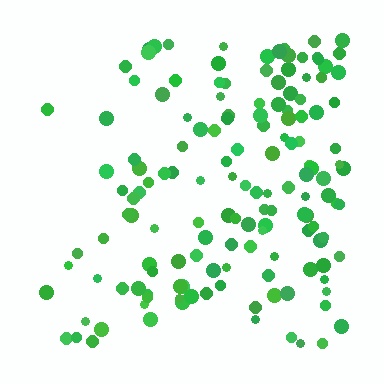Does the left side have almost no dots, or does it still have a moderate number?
Still a moderate number, just noticeably fewer than the right.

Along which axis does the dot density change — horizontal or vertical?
Horizontal.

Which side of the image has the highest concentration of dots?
The right.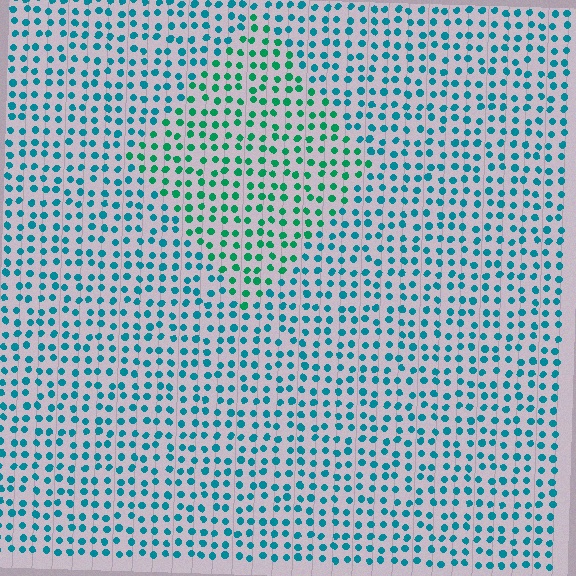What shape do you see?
I see a diamond.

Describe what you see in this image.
The image is filled with small teal elements in a uniform arrangement. A diamond-shaped region is visible where the elements are tinted to a slightly different hue, forming a subtle color boundary.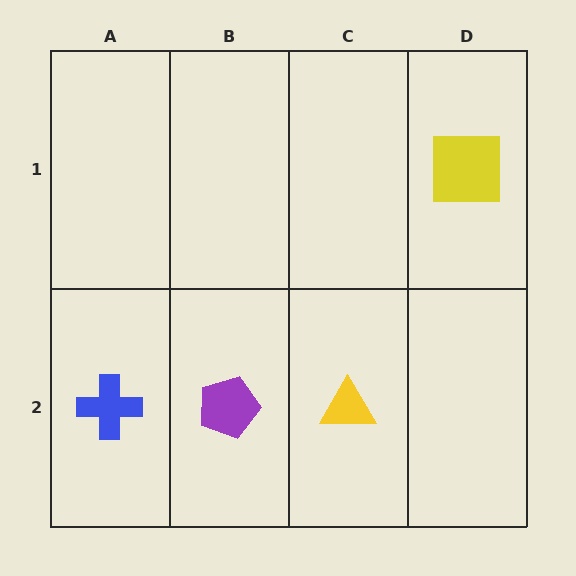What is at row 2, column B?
A purple pentagon.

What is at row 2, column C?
A yellow triangle.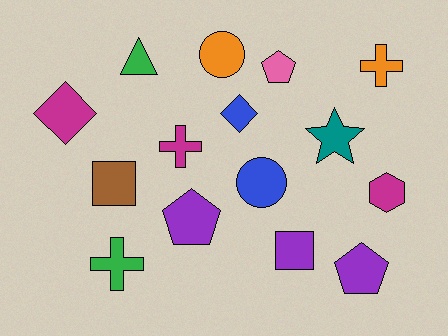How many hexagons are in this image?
There is 1 hexagon.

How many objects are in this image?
There are 15 objects.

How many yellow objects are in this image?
There are no yellow objects.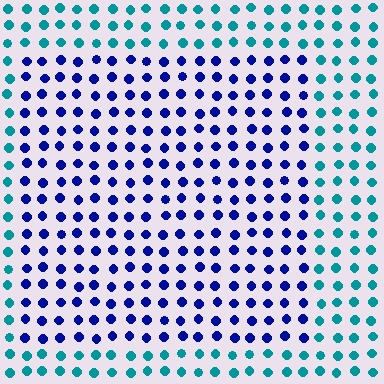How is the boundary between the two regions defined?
The boundary is defined purely by a slight shift in hue (about 54 degrees). Spacing, size, and orientation are identical on both sides.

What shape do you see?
I see a rectangle.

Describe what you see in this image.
The image is filled with small teal elements in a uniform arrangement. A rectangle-shaped region is visible where the elements are tinted to a slightly different hue, forming a subtle color boundary.